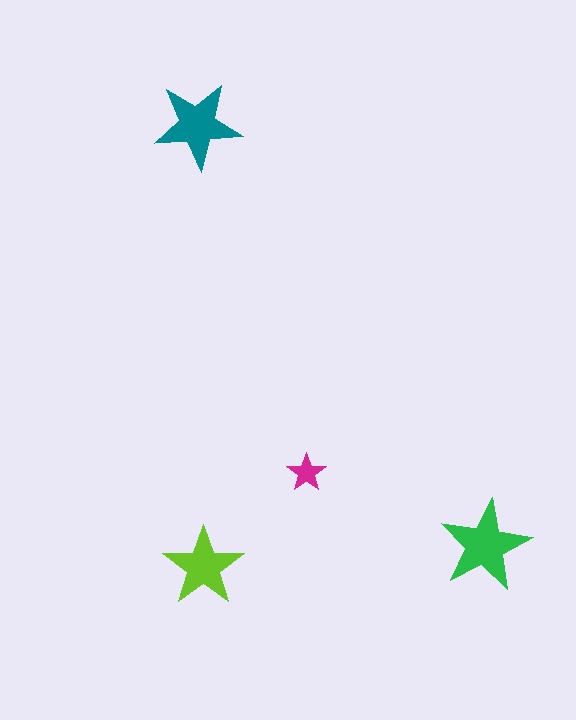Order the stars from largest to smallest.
the green one, the teal one, the lime one, the magenta one.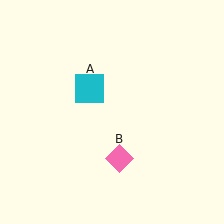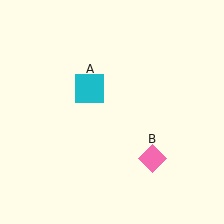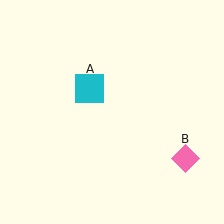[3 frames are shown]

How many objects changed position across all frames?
1 object changed position: pink diamond (object B).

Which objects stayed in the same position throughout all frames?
Cyan square (object A) remained stationary.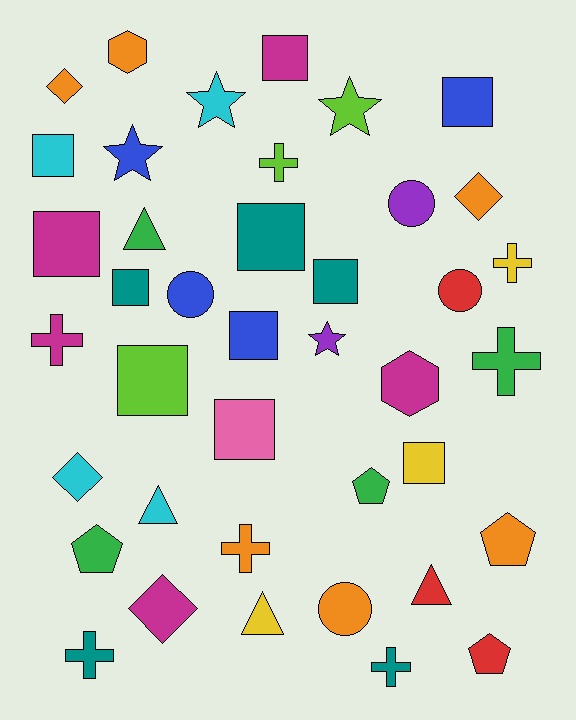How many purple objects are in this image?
There are 2 purple objects.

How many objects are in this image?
There are 40 objects.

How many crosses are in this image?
There are 7 crosses.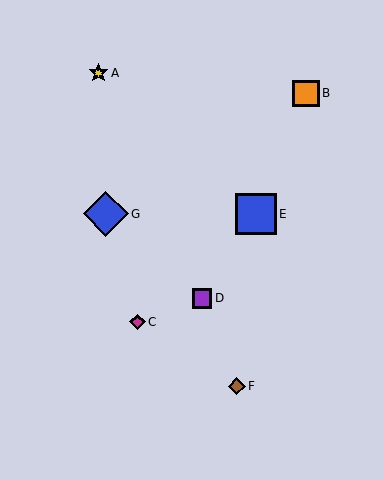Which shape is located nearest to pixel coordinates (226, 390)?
The brown diamond (labeled F) at (237, 386) is nearest to that location.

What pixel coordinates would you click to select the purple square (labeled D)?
Click at (202, 298) to select the purple square D.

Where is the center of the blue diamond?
The center of the blue diamond is at (106, 214).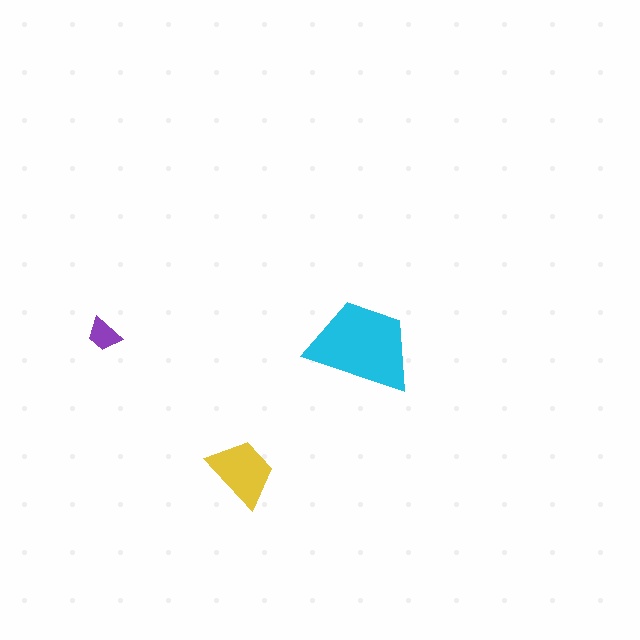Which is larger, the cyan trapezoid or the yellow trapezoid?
The cyan one.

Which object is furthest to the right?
The cyan trapezoid is rightmost.